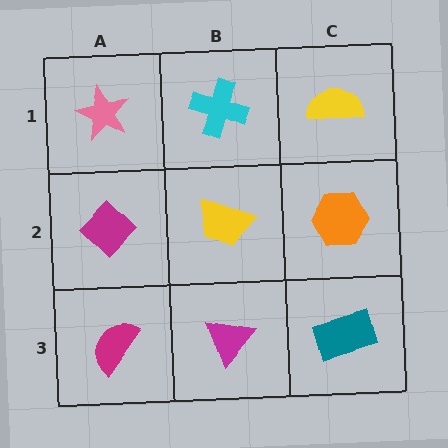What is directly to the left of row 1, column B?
A pink star.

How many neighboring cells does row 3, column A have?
2.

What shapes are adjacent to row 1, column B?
A yellow trapezoid (row 2, column B), a pink star (row 1, column A), a yellow semicircle (row 1, column C).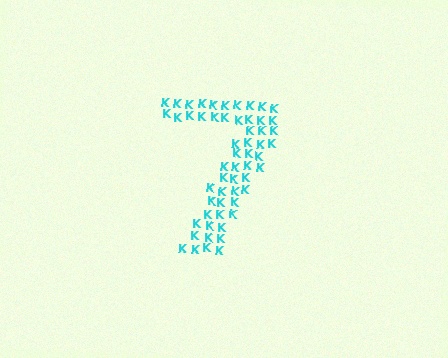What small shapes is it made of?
It is made of small letter K's.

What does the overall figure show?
The overall figure shows the digit 7.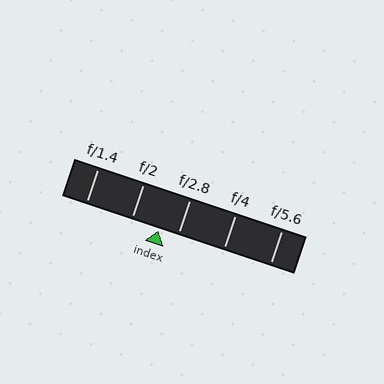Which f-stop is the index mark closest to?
The index mark is closest to f/2.8.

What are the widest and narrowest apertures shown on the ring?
The widest aperture shown is f/1.4 and the narrowest is f/5.6.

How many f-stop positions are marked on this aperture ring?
There are 5 f-stop positions marked.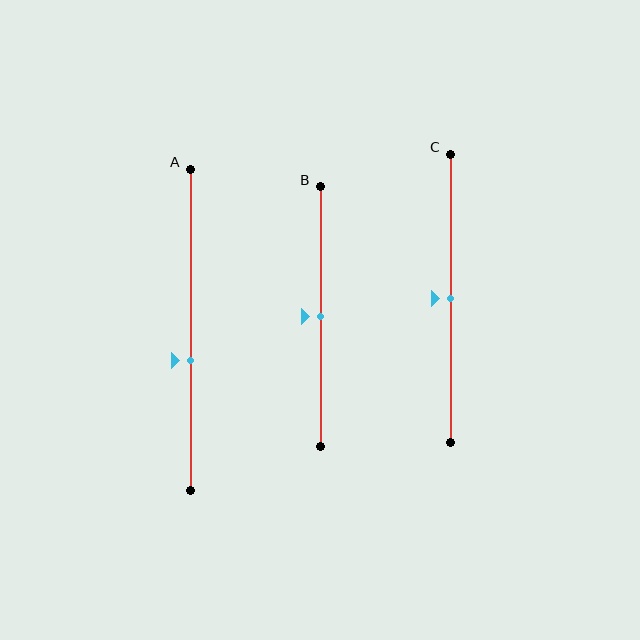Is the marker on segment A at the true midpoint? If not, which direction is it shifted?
No, the marker on segment A is shifted downward by about 10% of the segment length.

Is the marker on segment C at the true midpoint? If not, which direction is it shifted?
Yes, the marker on segment C is at the true midpoint.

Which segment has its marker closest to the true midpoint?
Segment B has its marker closest to the true midpoint.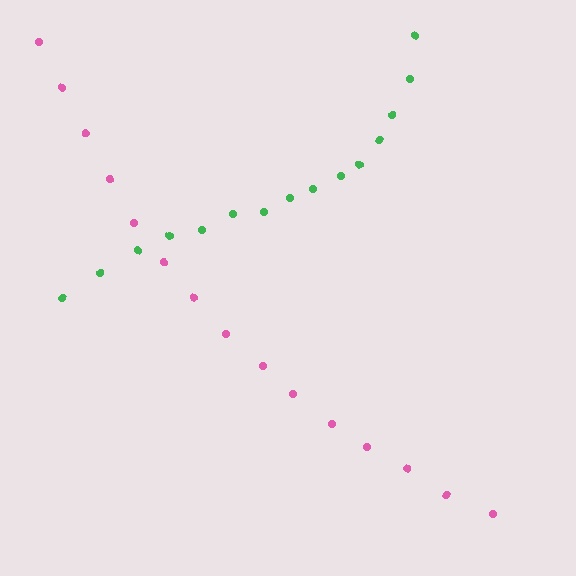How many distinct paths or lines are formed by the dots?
There are 2 distinct paths.